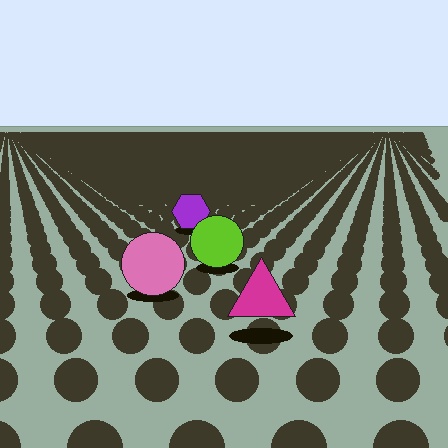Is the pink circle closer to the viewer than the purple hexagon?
Yes. The pink circle is closer — you can tell from the texture gradient: the ground texture is coarser near it.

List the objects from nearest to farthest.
From nearest to farthest: the magenta triangle, the pink circle, the lime circle, the purple hexagon.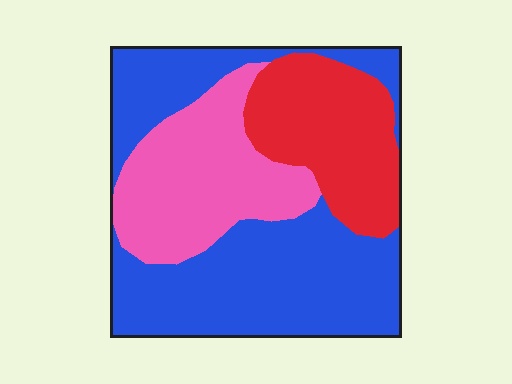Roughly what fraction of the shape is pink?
Pink covers around 25% of the shape.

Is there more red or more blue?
Blue.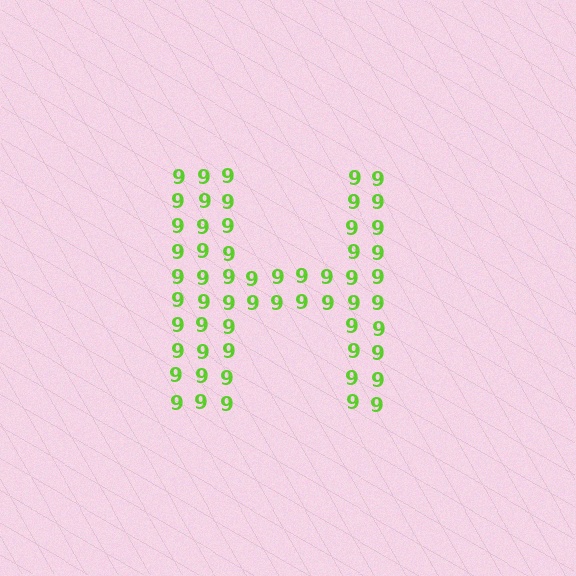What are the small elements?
The small elements are digit 9's.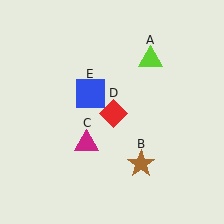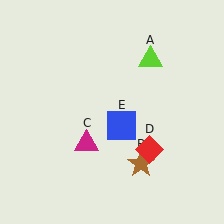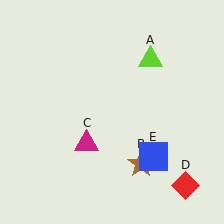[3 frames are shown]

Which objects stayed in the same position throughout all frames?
Lime triangle (object A) and brown star (object B) and magenta triangle (object C) remained stationary.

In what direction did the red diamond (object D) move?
The red diamond (object D) moved down and to the right.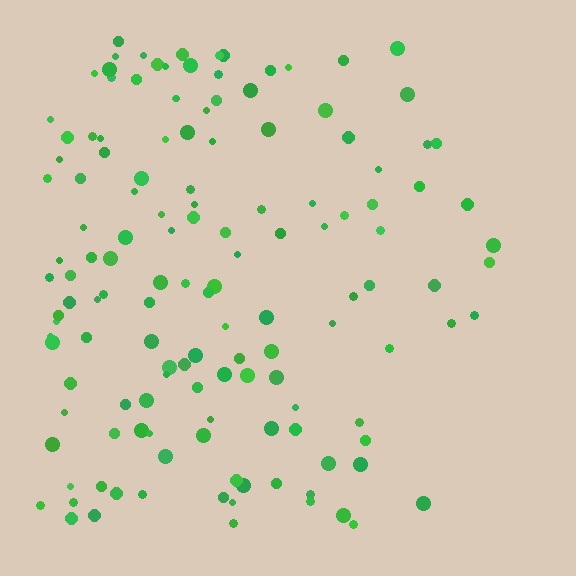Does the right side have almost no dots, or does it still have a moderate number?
Still a moderate number, just noticeably fewer than the left.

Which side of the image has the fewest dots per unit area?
The right.